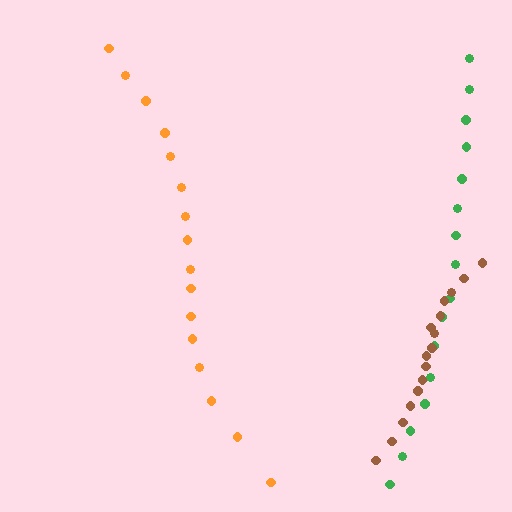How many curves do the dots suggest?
There are 3 distinct paths.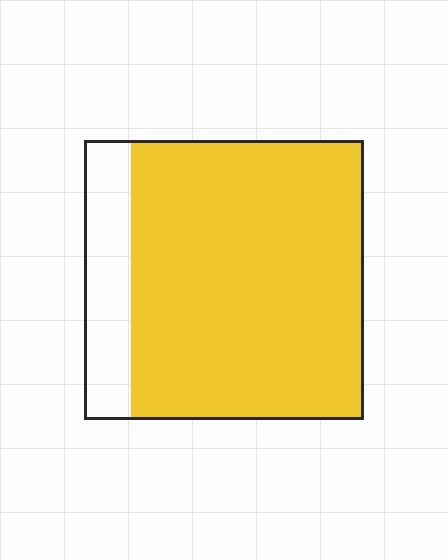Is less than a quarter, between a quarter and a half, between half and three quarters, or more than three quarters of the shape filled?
More than three quarters.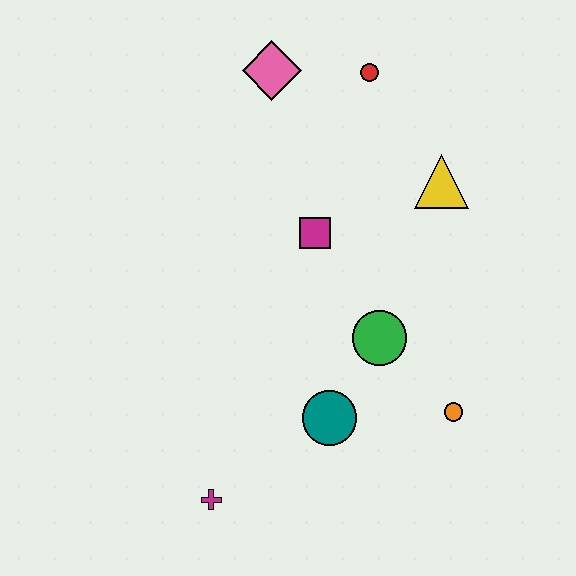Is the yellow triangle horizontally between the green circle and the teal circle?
No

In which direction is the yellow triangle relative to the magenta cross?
The yellow triangle is above the magenta cross.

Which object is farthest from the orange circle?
The pink diamond is farthest from the orange circle.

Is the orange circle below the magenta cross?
No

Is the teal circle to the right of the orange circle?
No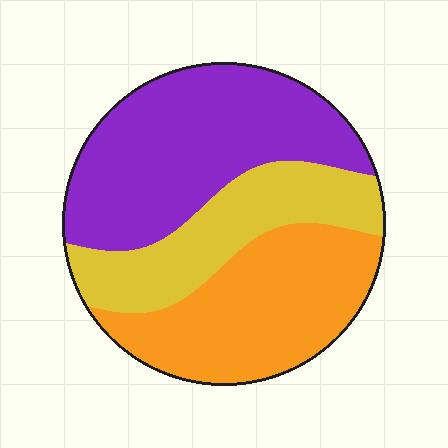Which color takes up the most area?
Purple, at roughly 40%.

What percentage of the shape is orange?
Orange takes up between a quarter and a half of the shape.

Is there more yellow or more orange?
Orange.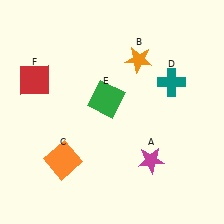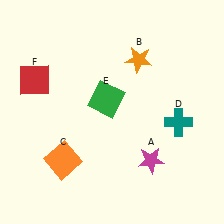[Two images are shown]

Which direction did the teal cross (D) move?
The teal cross (D) moved down.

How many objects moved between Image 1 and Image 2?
1 object moved between the two images.